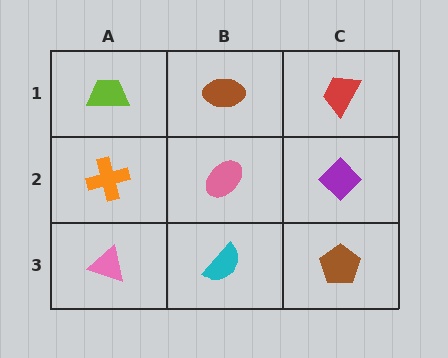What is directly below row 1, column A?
An orange cross.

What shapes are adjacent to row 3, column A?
An orange cross (row 2, column A), a cyan semicircle (row 3, column B).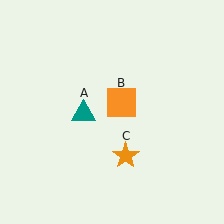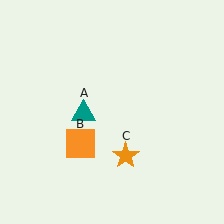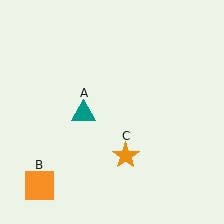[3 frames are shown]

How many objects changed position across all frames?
1 object changed position: orange square (object B).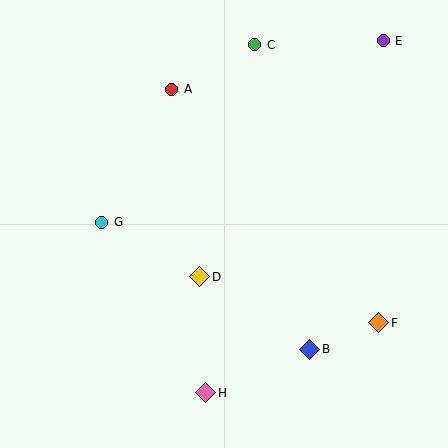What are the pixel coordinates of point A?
Point A is at (172, 89).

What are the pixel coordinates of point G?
Point G is at (102, 222).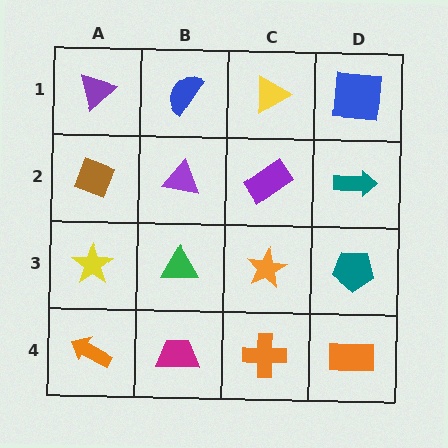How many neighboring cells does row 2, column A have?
3.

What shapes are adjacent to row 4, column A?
A yellow star (row 3, column A), a magenta trapezoid (row 4, column B).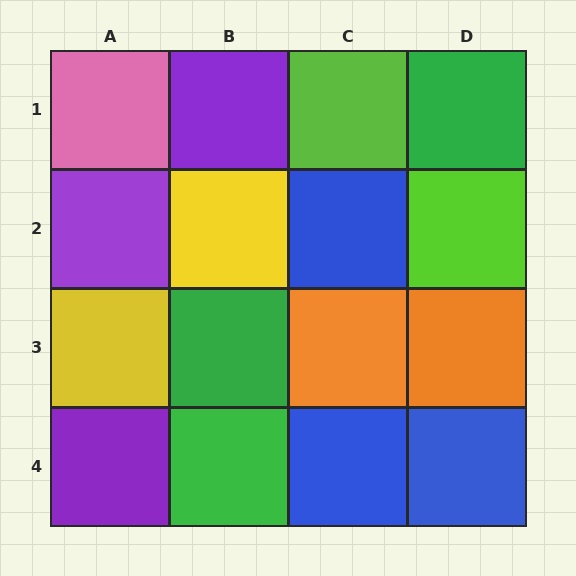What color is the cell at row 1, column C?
Lime.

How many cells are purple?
3 cells are purple.